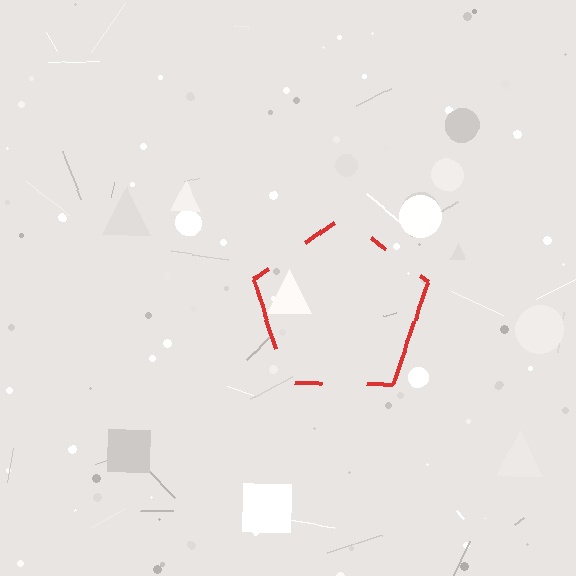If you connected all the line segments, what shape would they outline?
They would outline a pentagon.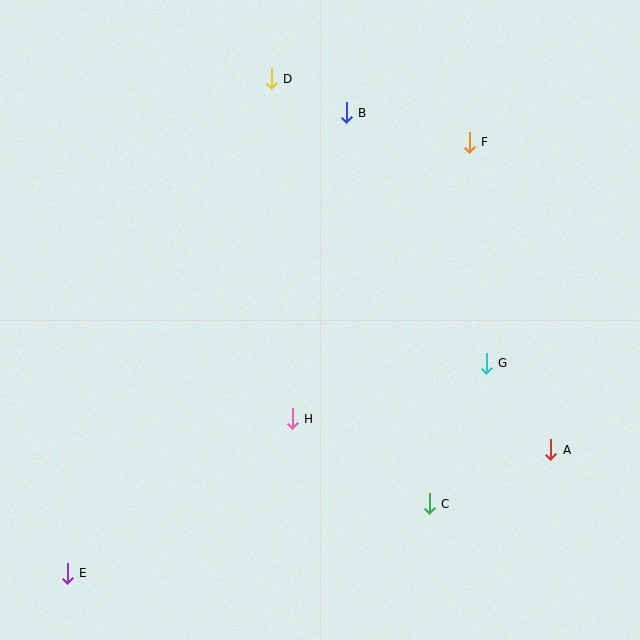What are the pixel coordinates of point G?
Point G is at (486, 363).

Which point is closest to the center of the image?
Point H at (292, 419) is closest to the center.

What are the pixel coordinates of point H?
Point H is at (292, 419).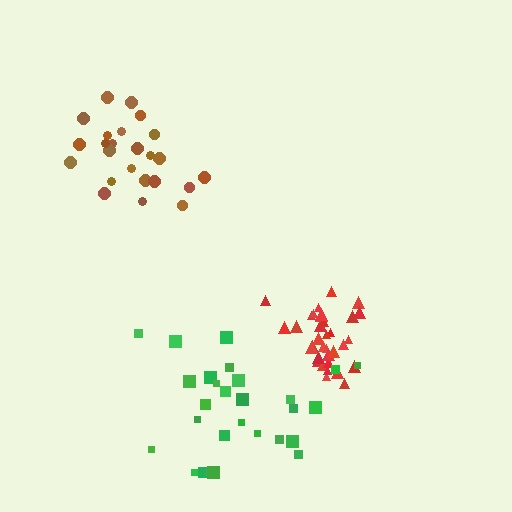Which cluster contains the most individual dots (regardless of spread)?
Red (35).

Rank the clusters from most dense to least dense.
red, brown, green.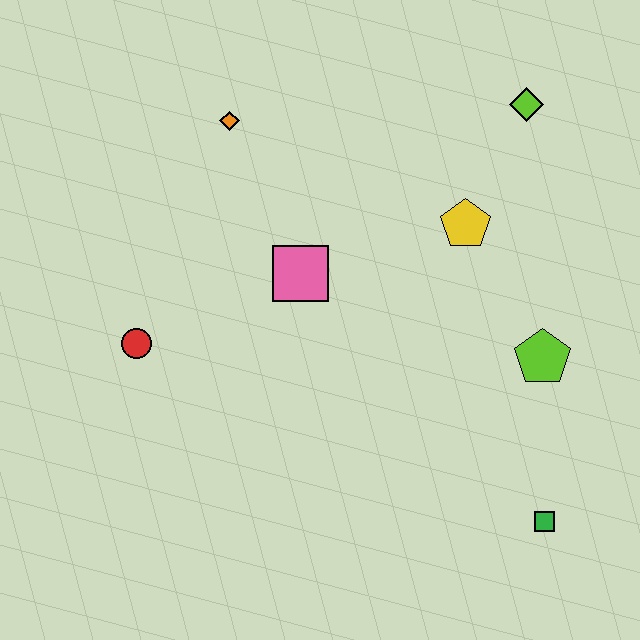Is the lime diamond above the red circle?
Yes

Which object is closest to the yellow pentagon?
The lime diamond is closest to the yellow pentagon.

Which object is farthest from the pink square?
The green square is farthest from the pink square.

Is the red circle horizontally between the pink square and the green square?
No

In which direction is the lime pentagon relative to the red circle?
The lime pentagon is to the right of the red circle.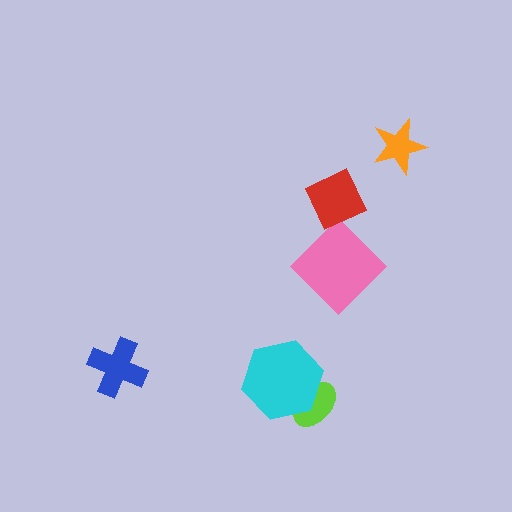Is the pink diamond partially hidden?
Yes, it is partially covered by another shape.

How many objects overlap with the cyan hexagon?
1 object overlaps with the cyan hexagon.